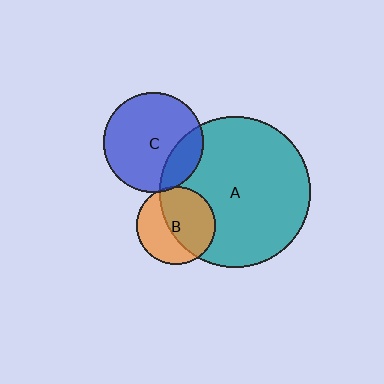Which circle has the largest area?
Circle A (teal).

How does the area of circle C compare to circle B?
Approximately 1.6 times.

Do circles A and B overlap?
Yes.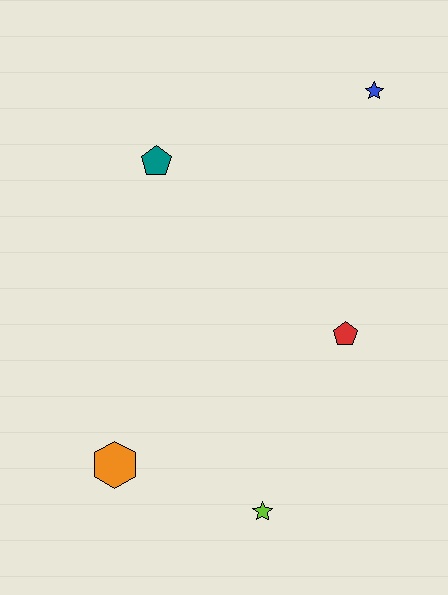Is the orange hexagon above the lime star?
Yes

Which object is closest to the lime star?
The orange hexagon is closest to the lime star.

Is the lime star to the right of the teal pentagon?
Yes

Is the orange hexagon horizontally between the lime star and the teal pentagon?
No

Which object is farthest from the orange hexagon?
The blue star is farthest from the orange hexagon.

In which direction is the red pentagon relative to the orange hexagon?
The red pentagon is to the right of the orange hexagon.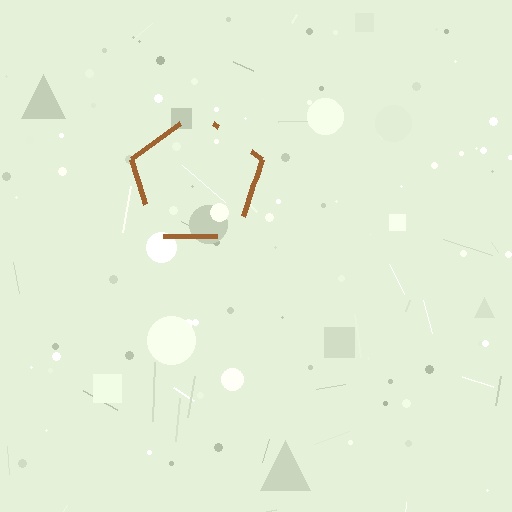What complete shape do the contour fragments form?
The contour fragments form a pentagon.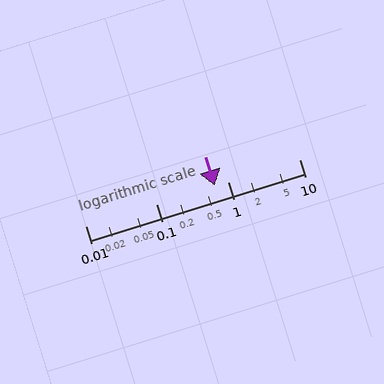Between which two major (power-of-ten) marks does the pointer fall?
The pointer is between 0.1 and 1.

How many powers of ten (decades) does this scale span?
The scale spans 3 decades, from 0.01 to 10.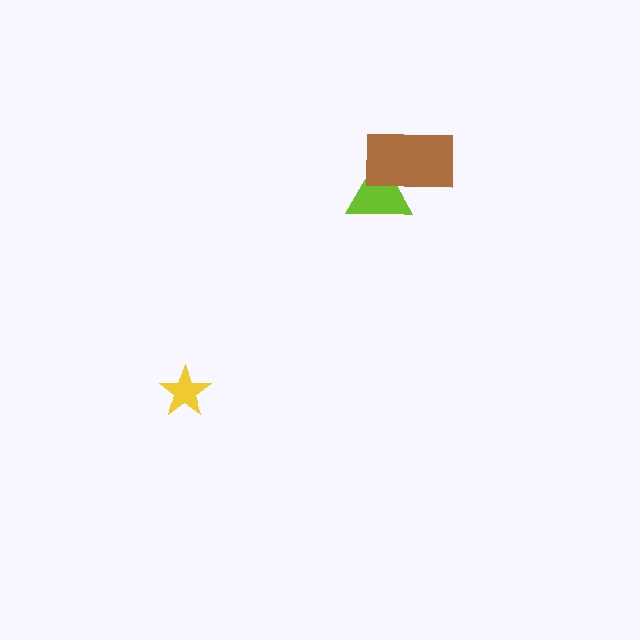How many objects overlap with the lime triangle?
1 object overlaps with the lime triangle.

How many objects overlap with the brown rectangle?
1 object overlaps with the brown rectangle.